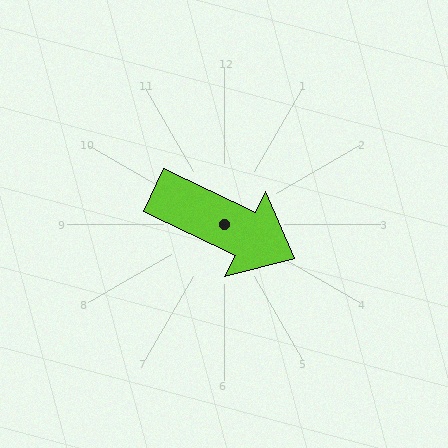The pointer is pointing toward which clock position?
Roughly 4 o'clock.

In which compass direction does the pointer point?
Southeast.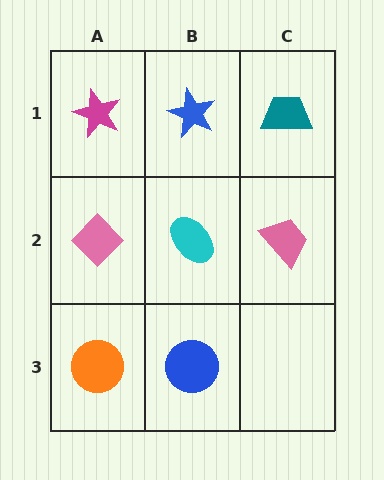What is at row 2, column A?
A pink diamond.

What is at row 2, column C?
A pink trapezoid.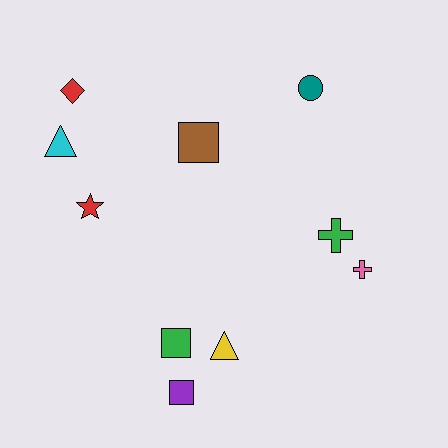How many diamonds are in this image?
There is 1 diamond.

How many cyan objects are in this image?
There is 1 cyan object.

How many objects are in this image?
There are 10 objects.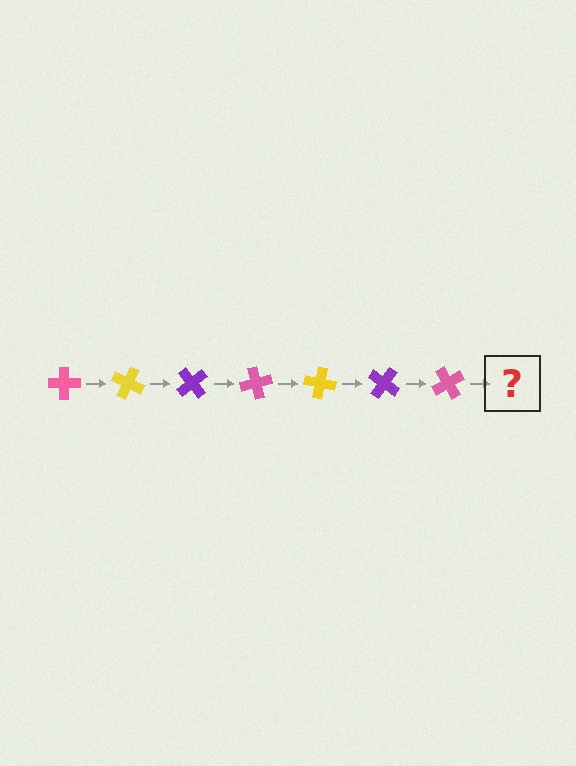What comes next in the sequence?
The next element should be a yellow cross, rotated 175 degrees from the start.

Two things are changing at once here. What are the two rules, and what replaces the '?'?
The two rules are that it rotates 25 degrees each step and the color cycles through pink, yellow, and purple. The '?' should be a yellow cross, rotated 175 degrees from the start.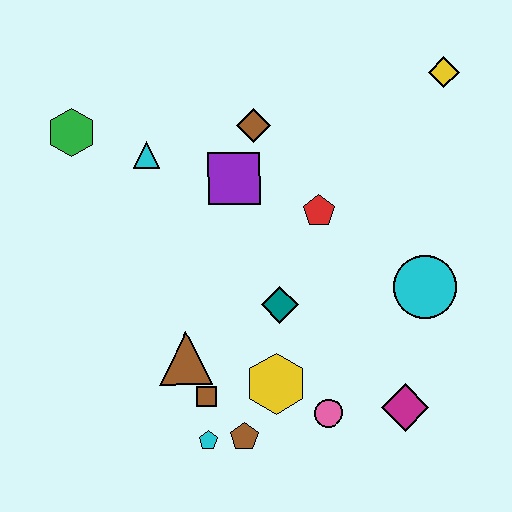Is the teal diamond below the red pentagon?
Yes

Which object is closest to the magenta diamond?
The pink circle is closest to the magenta diamond.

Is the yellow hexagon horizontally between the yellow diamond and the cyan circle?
No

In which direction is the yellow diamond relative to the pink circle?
The yellow diamond is above the pink circle.